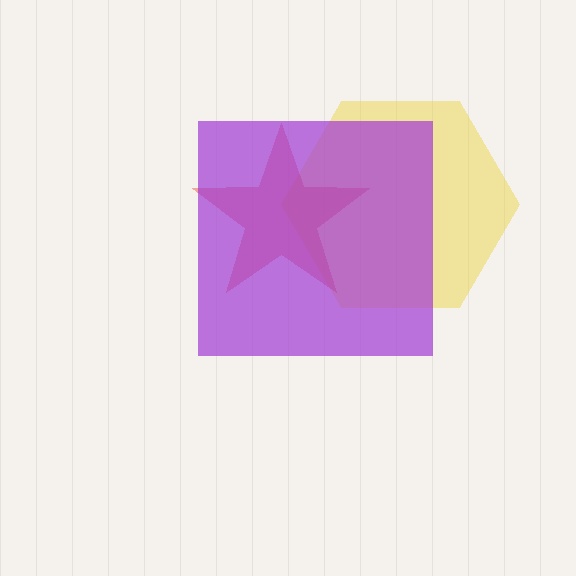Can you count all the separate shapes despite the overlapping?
Yes, there are 3 separate shapes.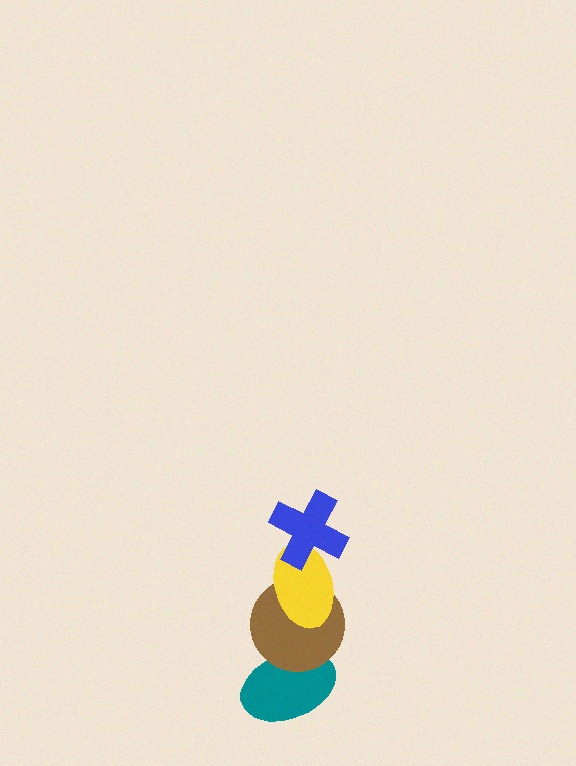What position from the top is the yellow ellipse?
The yellow ellipse is 2nd from the top.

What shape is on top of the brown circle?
The yellow ellipse is on top of the brown circle.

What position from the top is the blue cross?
The blue cross is 1st from the top.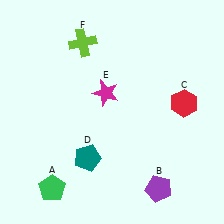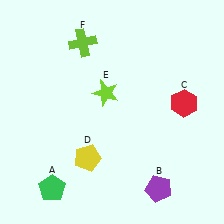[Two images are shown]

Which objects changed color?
D changed from teal to yellow. E changed from magenta to lime.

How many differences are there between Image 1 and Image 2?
There are 2 differences between the two images.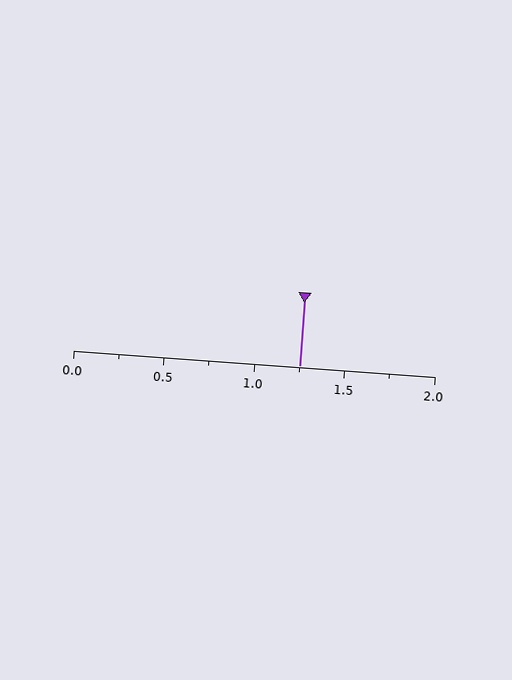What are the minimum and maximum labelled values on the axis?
The axis runs from 0.0 to 2.0.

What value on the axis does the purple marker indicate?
The marker indicates approximately 1.25.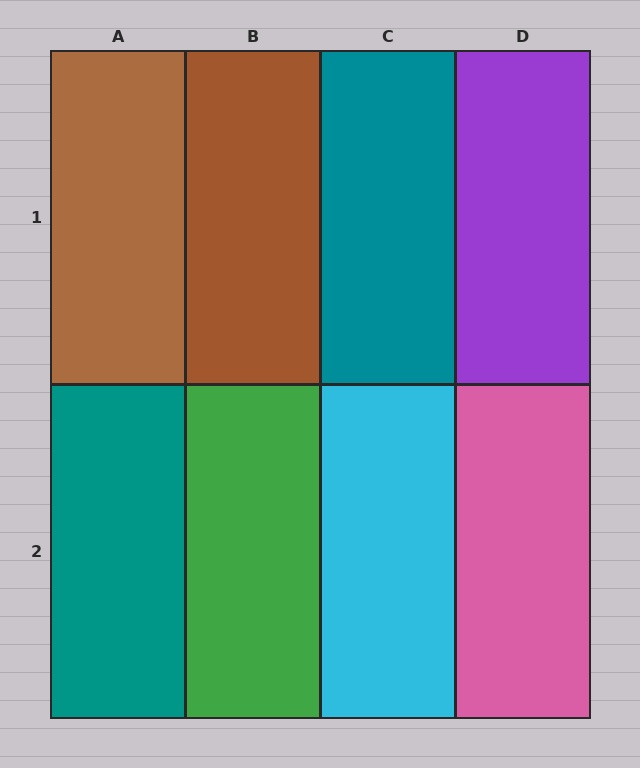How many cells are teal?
2 cells are teal.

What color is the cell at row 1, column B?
Brown.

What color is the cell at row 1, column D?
Purple.